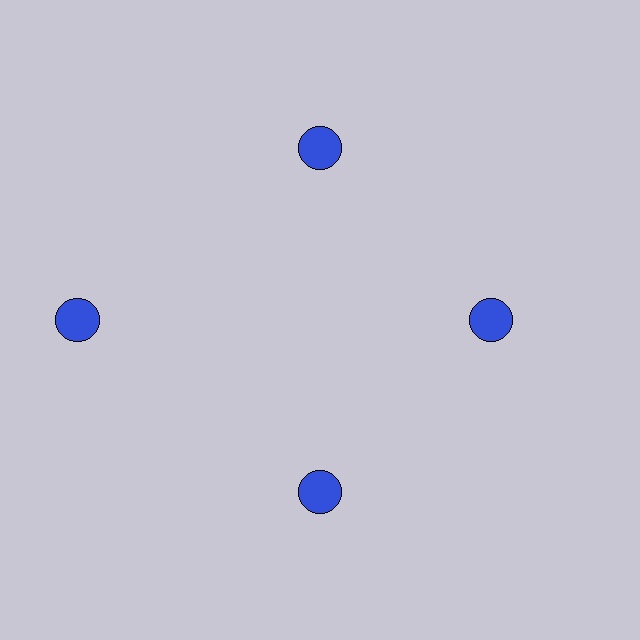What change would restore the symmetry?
The symmetry would be restored by moving it inward, back onto the ring so that all 4 circles sit at equal angles and equal distance from the center.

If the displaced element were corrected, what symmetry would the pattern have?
It would have 4-fold rotational symmetry — the pattern would map onto itself every 90 degrees.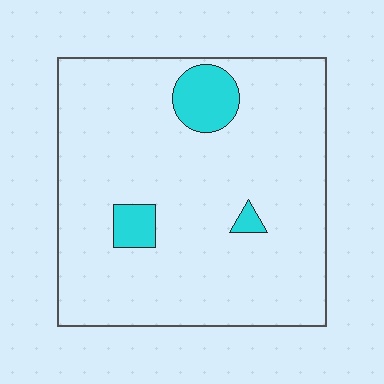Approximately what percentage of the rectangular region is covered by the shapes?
Approximately 10%.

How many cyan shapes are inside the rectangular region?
3.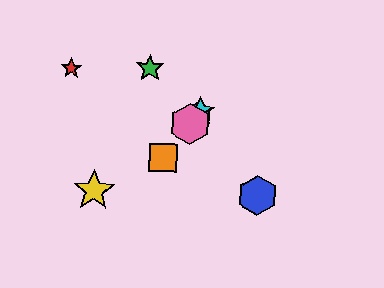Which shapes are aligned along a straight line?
The purple hexagon, the orange square, the cyan star, the pink hexagon are aligned along a straight line.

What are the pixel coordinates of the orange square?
The orange square is at (163, 158).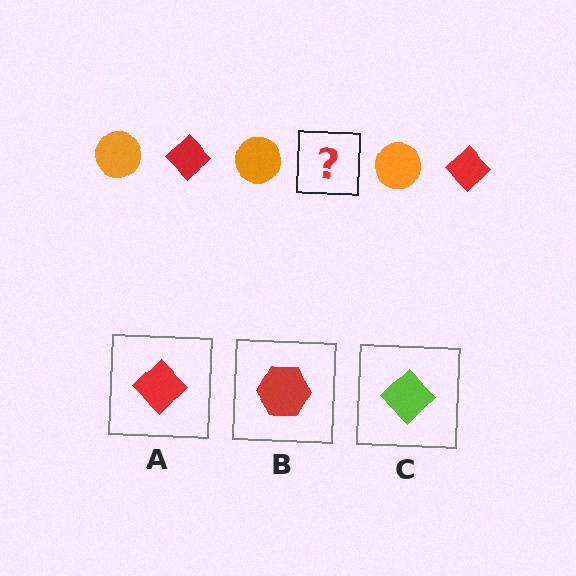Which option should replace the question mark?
Option A.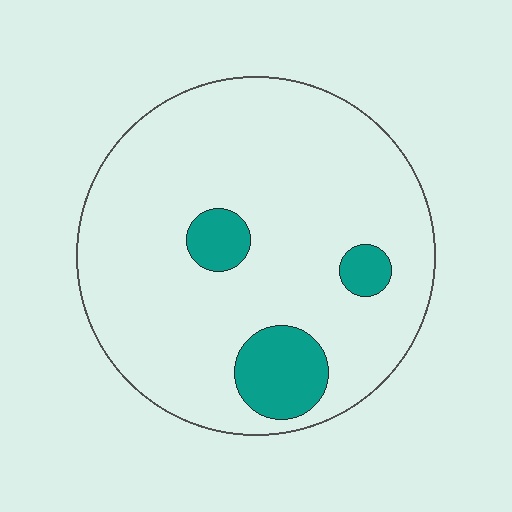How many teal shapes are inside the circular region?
3.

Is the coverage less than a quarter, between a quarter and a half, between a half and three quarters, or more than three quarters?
Less than a quarter.